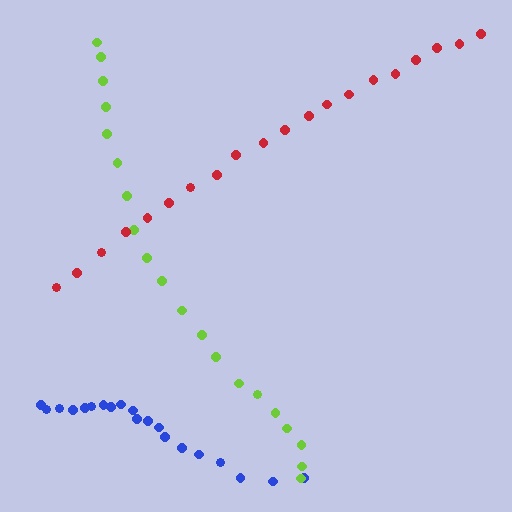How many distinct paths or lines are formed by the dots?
There are 3 distinct paths.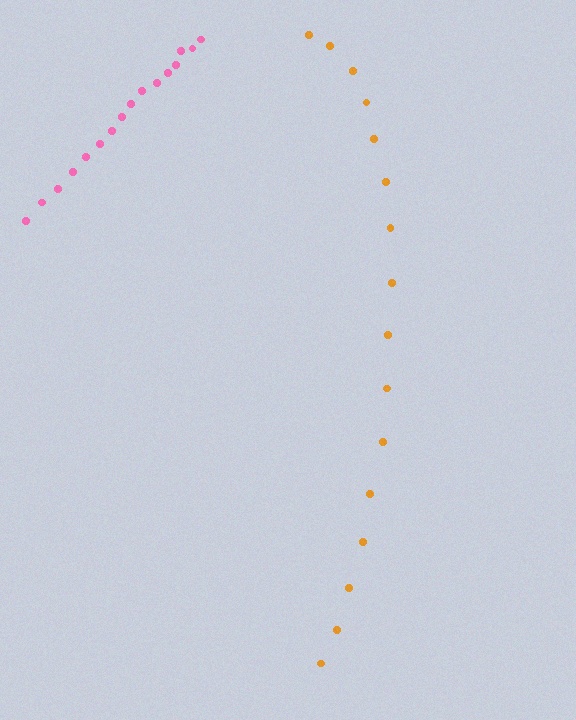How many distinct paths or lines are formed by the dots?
There are 2 distinct paths.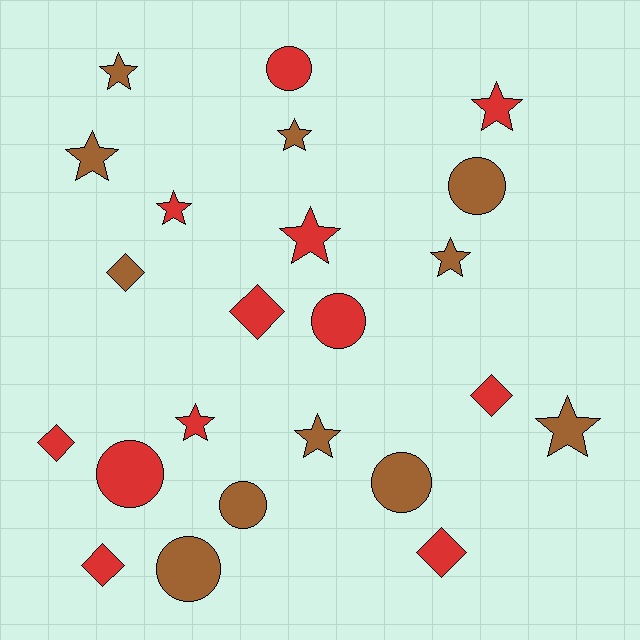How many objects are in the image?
There are 23 objects.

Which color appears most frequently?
Red, with 12 objects.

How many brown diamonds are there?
There is 1 brown diamond.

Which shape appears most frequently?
Star, with 10 objects.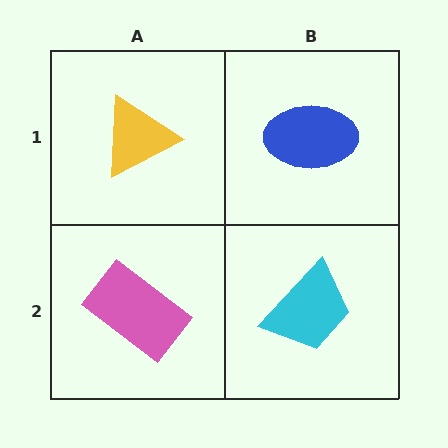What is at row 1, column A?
A yellow triangle.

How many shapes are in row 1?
2 shapes.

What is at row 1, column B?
A blue ellipse.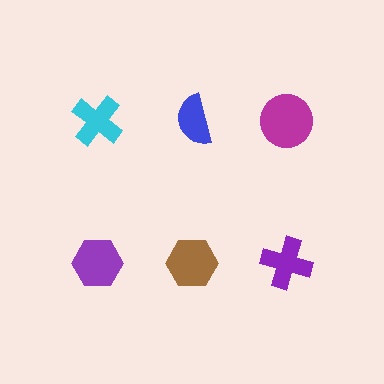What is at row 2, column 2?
A brown hexagon.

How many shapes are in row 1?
3 shapes.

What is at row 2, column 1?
A purple hexagon.